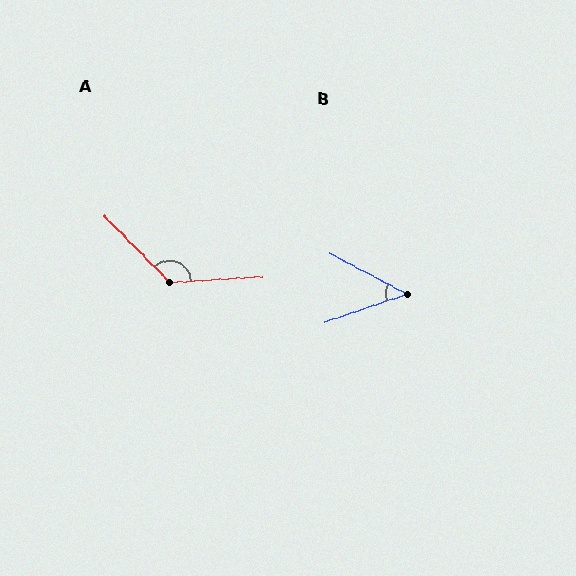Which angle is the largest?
A, at approximately 131 degrees.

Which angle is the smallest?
B, at approximately 47 degrees.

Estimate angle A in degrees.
Approximately 131 degrees.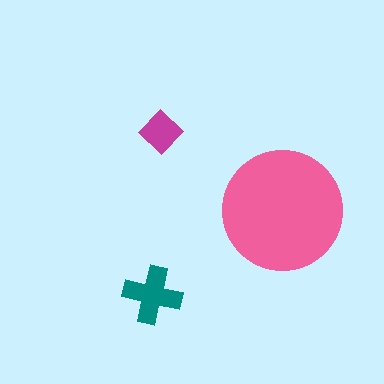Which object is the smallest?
The magenta diamond.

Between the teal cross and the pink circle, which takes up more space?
The pink circle.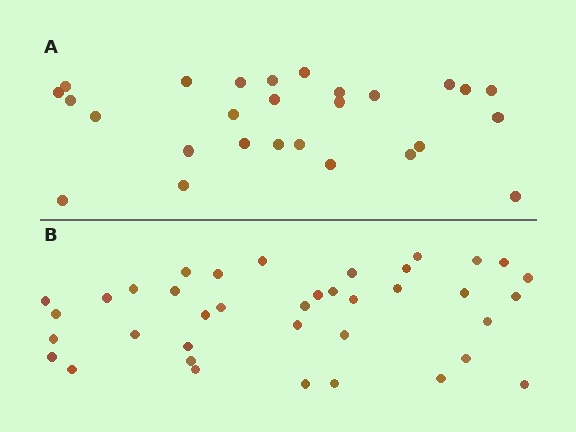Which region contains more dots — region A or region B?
Region B (the bottom region) has more dots.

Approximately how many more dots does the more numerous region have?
Region B has roughly 12 or so more dots than region A.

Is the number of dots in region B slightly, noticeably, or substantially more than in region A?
Region B has noticeably more, but not dramatically so. The ratio is roughly 1.4 to 1.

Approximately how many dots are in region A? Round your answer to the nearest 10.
About 30 dots. (The exact count is 27, which rounds to 30.)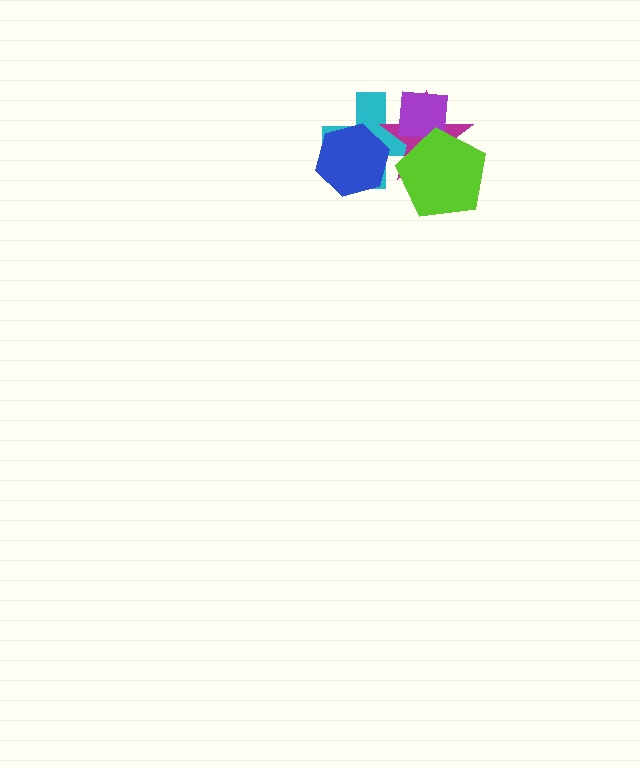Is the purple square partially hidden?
Yes, it is partially covered by another shape.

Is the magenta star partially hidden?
Yes, it is partially covered by another shape.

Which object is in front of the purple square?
The lime pentagon is in front of the purple square.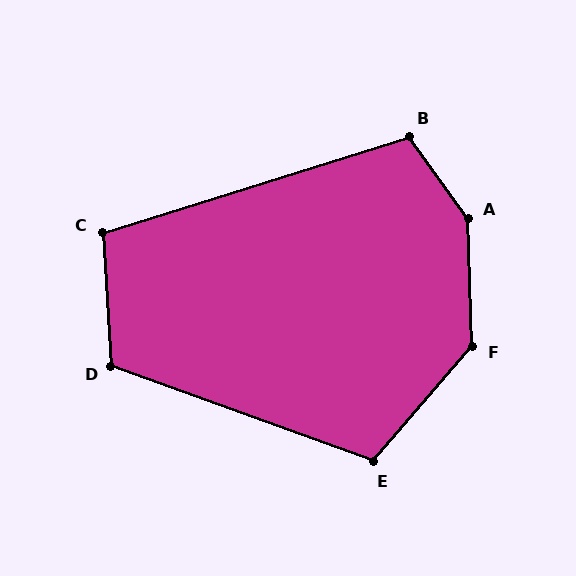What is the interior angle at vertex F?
Approximately 138 degrees (obtuse).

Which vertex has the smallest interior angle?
C, at approximately 104 degrees.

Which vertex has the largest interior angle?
A, at approximately 146 degrees.